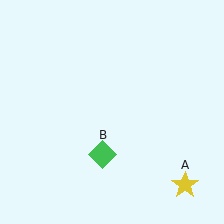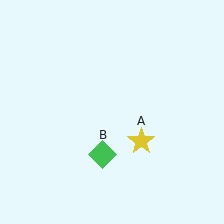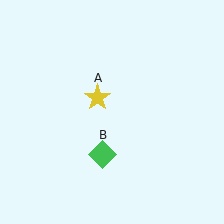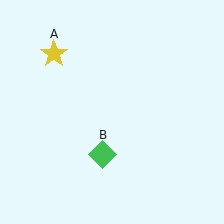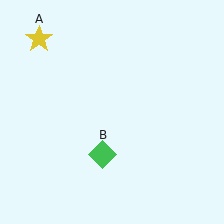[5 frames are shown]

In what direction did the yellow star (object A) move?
The yellow star (object A) moved up and to the left.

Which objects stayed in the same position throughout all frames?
Green diamond (object B) remained stationary.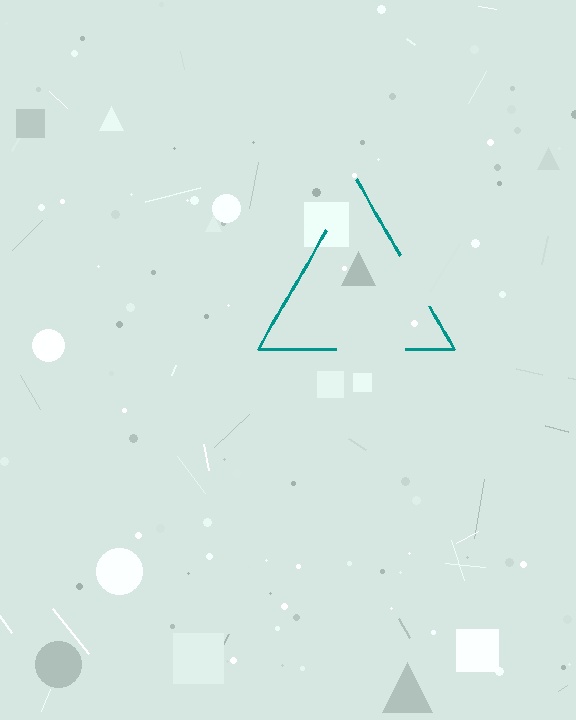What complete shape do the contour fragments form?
The contour fragments form a triangle.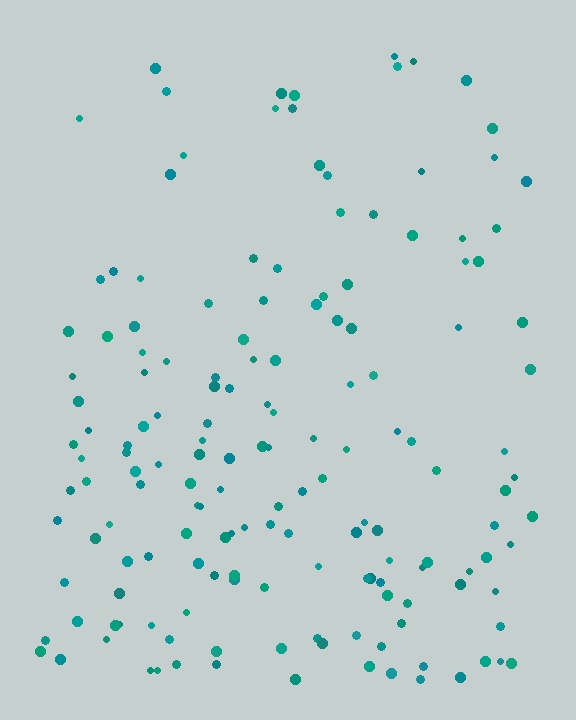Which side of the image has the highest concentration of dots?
The bottom.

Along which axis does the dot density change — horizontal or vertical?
Vertical.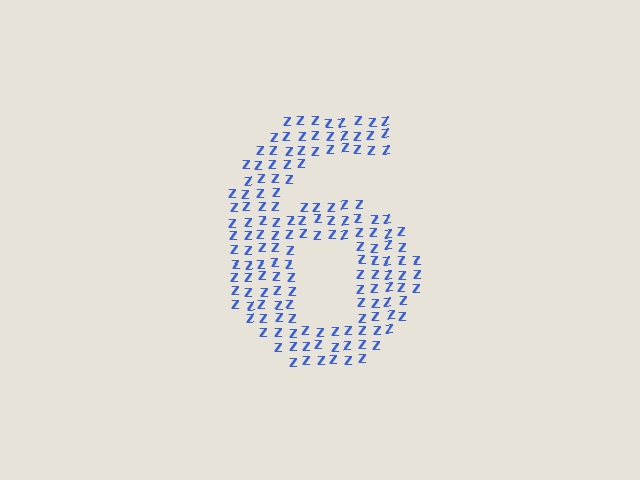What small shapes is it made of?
It is made of small letter Z's.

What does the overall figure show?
The overall figure shows the digit 6.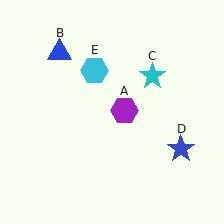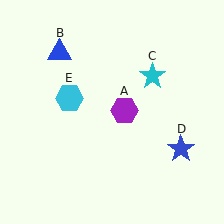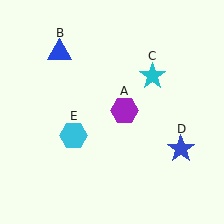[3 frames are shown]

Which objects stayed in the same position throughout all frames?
Purple hexagon (object A) and blue triangle (object B) and cyan star (object C) and blue star (object D) remained stationary.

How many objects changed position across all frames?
1 object changed position: cyan hexagon (object E).